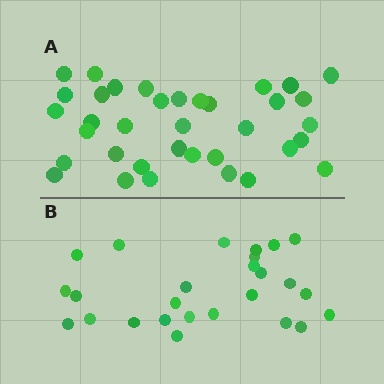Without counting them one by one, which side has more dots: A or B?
Region A (the top region) has more dots.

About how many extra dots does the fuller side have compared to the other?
Region A has roughly 10 or so more dots than region B.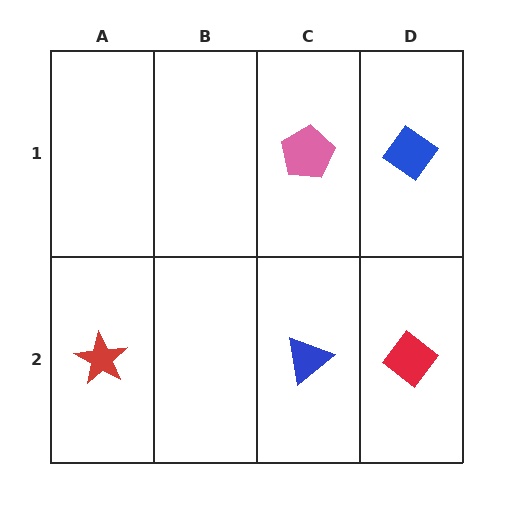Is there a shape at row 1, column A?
No, that cell is empty.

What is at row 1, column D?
A blue diamond.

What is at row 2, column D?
A red diamond.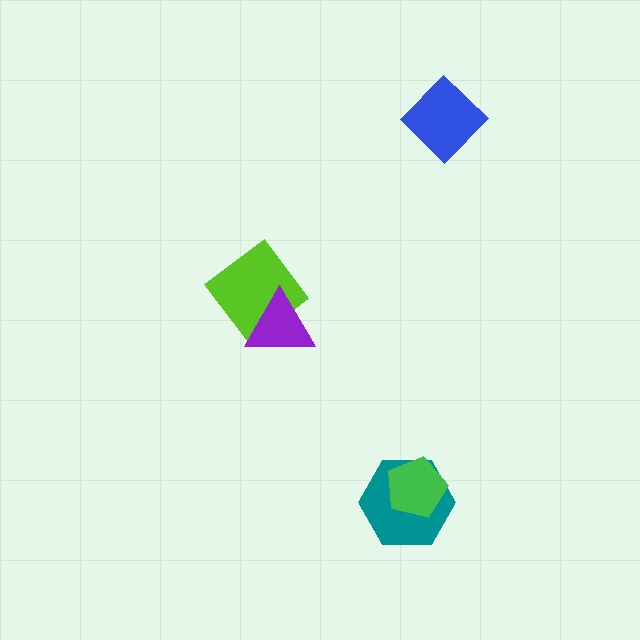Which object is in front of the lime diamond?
The purple triangle is in front of the lime diamond.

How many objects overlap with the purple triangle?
1 object overlaps with the purple triangle.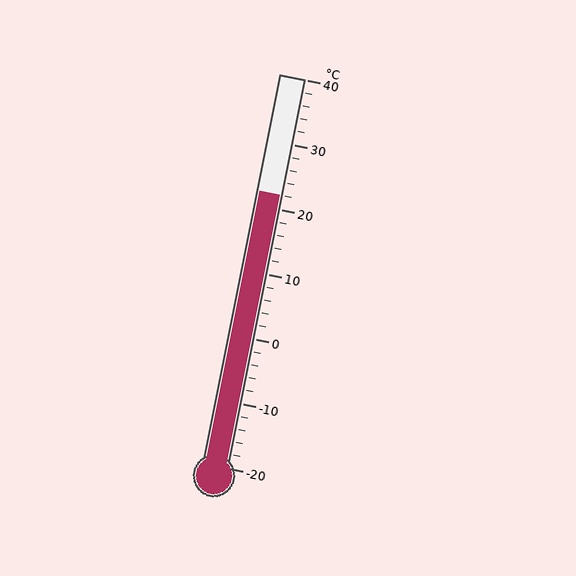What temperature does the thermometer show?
The thermometer shows approximately 22°C.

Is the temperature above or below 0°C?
The temperature is above 0°C.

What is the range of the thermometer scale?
The thermometer scale ranges from -20°C to 40°C.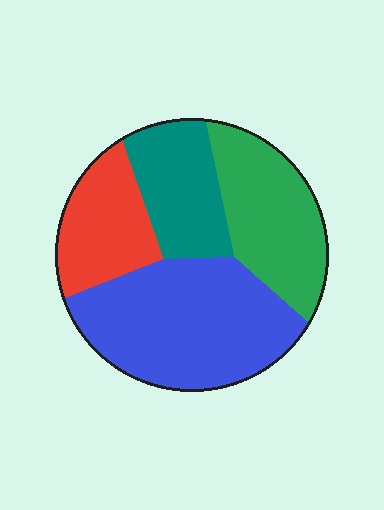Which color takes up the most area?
Blue, at roughly 40%.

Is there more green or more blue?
Blue.